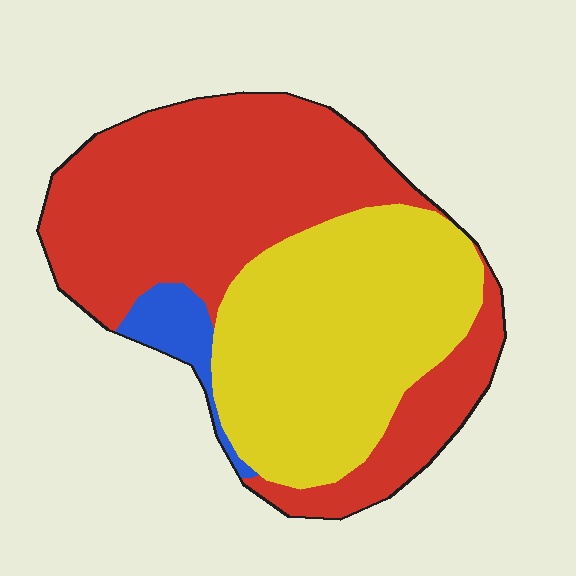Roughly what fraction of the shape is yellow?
Yellow takes up about two fifths (2/5) of the shape.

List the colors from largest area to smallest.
From largest to smallest: red, yellow, blue.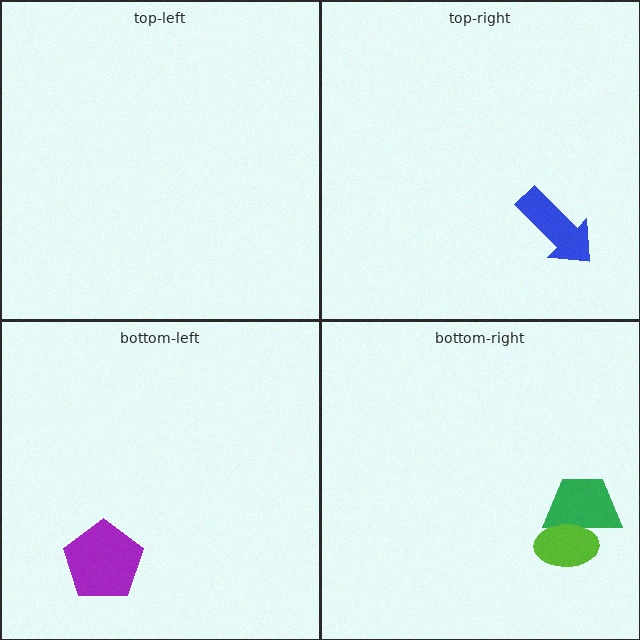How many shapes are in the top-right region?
1.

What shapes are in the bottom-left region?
The purple pentagon.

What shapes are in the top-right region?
The blue arrow.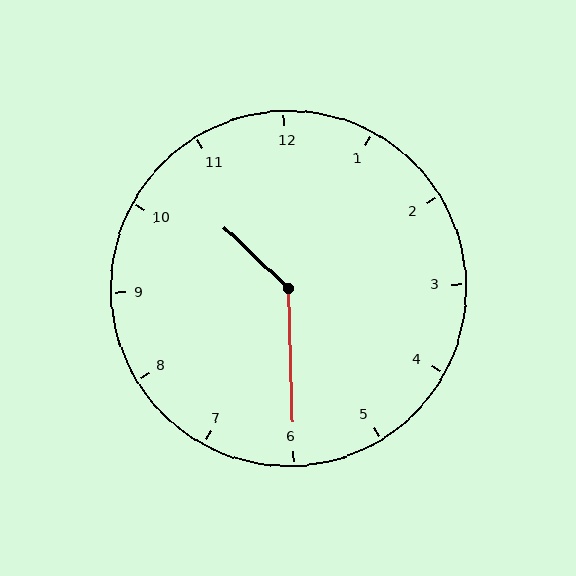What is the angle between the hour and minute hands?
Approximately 135 degrees.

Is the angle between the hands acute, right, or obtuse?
It is obtuse.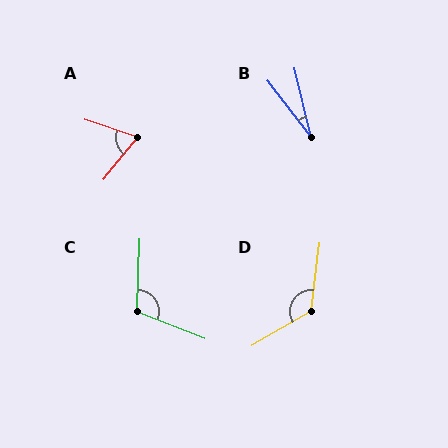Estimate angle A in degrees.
Approximately 69 degrees.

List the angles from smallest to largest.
B (25°), A (69°), C (109°), D (127°).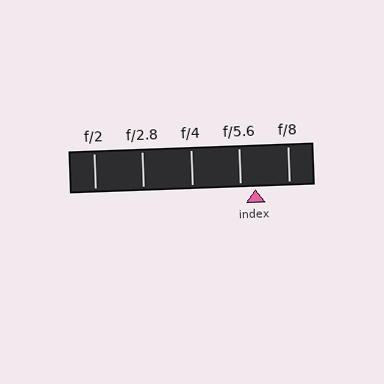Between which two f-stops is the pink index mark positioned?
The index mark is between f/5.6 and f/8.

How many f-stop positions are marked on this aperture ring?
There are 5 f-stop positions marked.